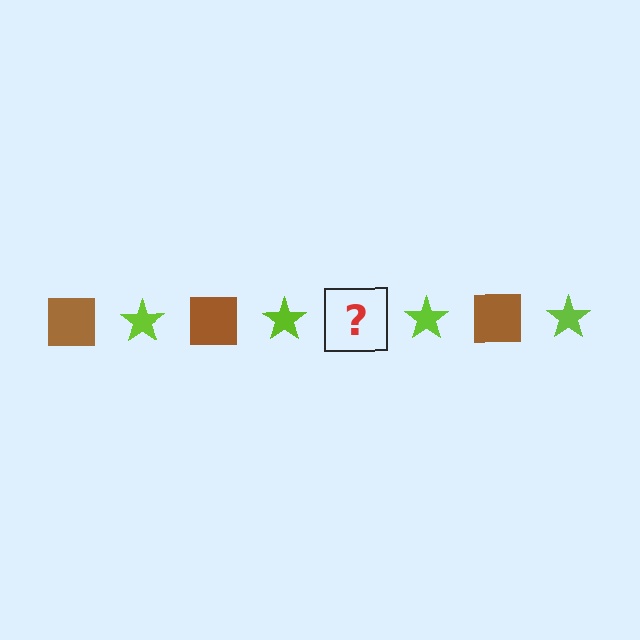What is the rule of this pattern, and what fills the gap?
The rule is that the pattern alternates between brown square and lime star. The gap should be filled with a brown square.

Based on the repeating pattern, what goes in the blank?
The blank should be a brown square.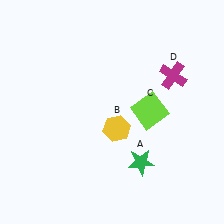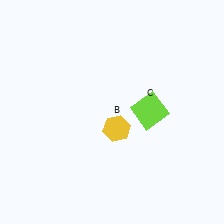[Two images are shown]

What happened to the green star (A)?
The green star (A) was removed in Image 2. It was in the bottom-right area of Image 1.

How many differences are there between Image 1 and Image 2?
There are 2 differences between the two images.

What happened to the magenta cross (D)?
The magenta cross (D) was removed in Image 2. It was in the top-right area of Image 1.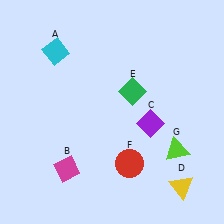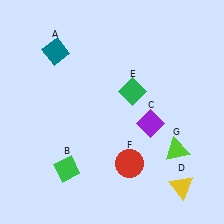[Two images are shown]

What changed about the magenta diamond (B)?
In Image 1, B is magenta. In Image 2, it changed to green.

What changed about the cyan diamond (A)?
In Image 1, A is cyan. In Image 2, it changed to teal.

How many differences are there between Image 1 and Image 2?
There are 2 differences between the two images.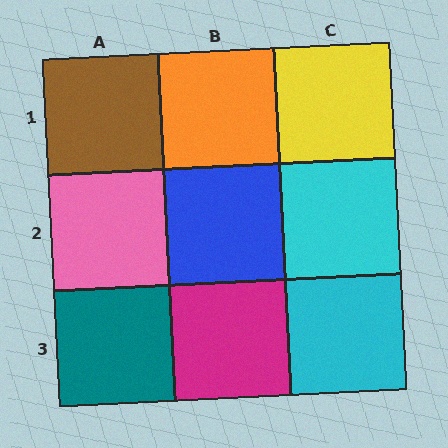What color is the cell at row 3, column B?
Magenta.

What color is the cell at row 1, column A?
Brown.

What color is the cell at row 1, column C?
Yellow.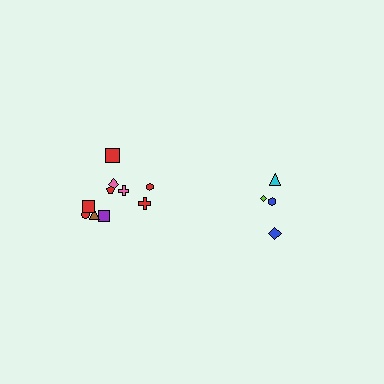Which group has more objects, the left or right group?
The left group.